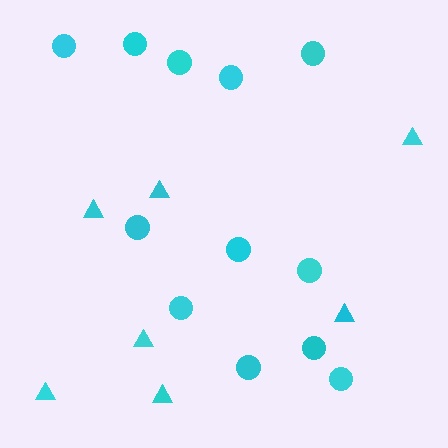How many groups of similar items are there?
There are 2 groups: one group of circles (12) and one group of triangles (7).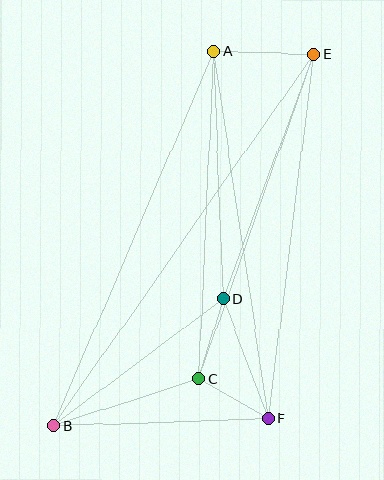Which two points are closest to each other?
Points C and F are closest to each other.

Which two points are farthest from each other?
Points B and E are farthest from each other.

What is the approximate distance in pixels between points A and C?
The distance between A and C is approximately 328 pixels.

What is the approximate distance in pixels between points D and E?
The distance between D and E is approximately 261 pixels.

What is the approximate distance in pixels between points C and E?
The distance between C and E is approximately 345 pixels.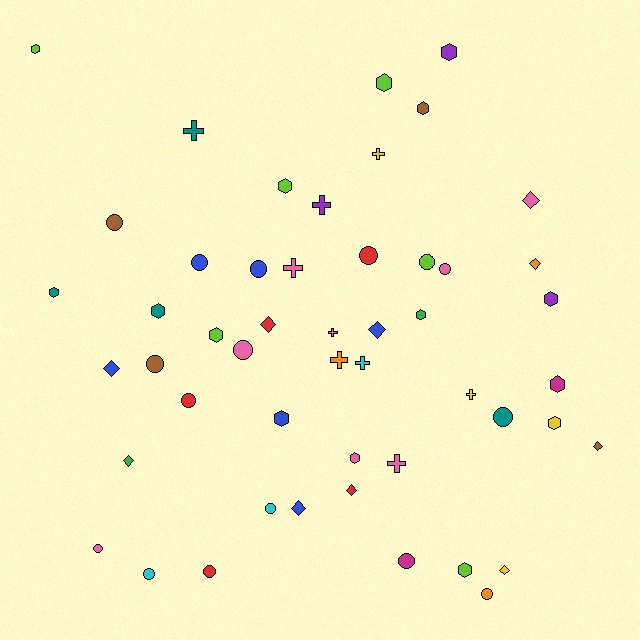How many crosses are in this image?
There are 9 crosses.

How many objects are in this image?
There are 50 objects.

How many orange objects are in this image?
There are 3 orange objects.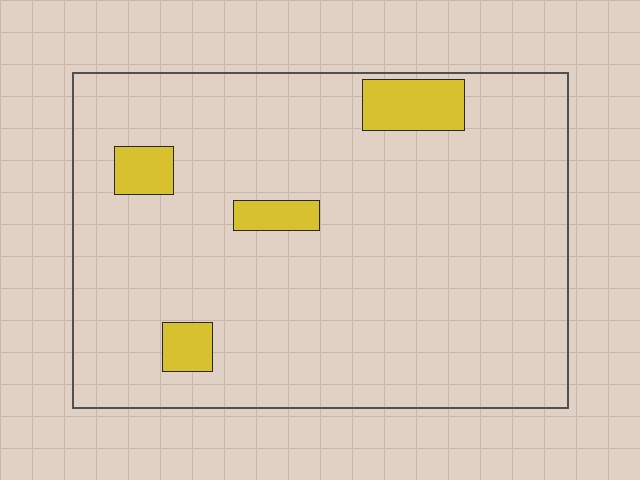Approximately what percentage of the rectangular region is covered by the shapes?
Approximately 10%.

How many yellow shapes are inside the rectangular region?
4.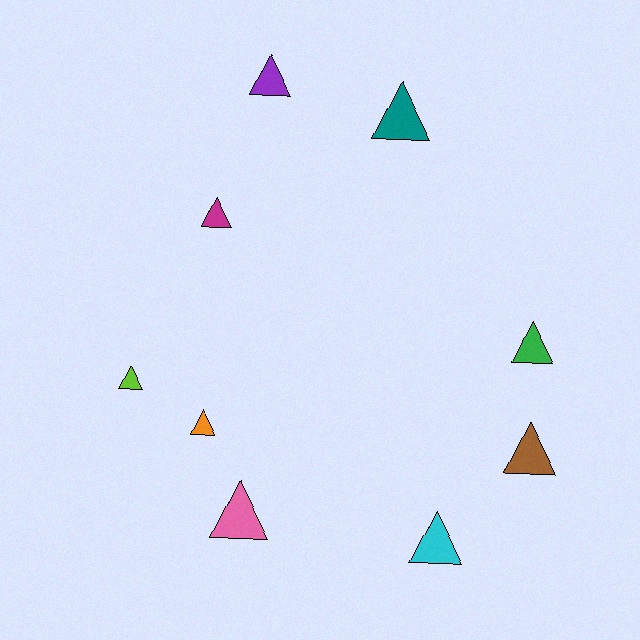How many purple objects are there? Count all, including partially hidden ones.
There is 1 purple object.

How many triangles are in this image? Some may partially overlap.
There are 9 triangles.